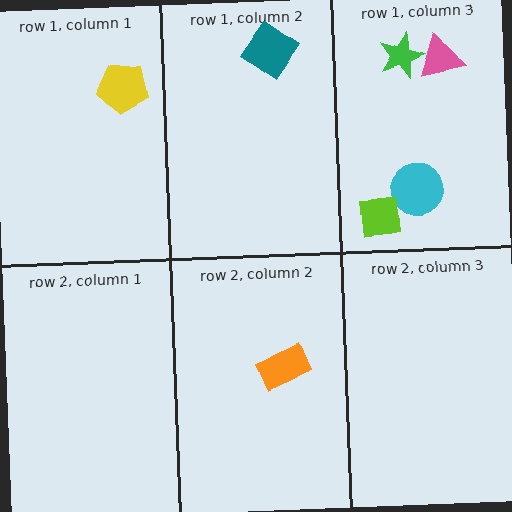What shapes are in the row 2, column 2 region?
The orange rectangle.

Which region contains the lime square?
The row 1, column 3 region.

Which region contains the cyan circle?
The row 1, column 3 region.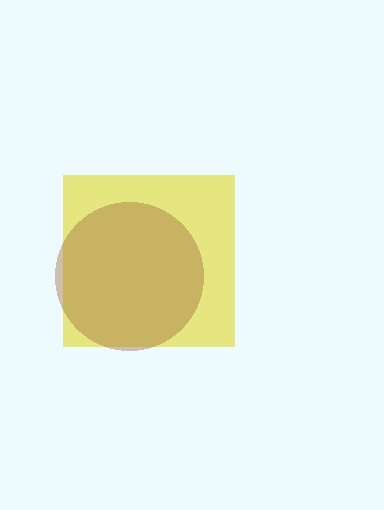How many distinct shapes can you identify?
There are 2 distinct shapes: a yellow square, a brown circle.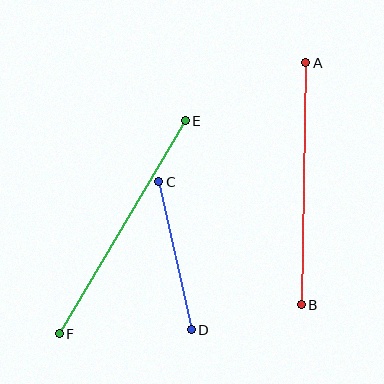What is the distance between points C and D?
The distance is approximately 151 pixels.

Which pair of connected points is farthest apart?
Points E and F are farthest apart.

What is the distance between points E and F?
The distance is approximately 248 pixels.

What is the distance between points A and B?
The distance is approximately 242 pixels.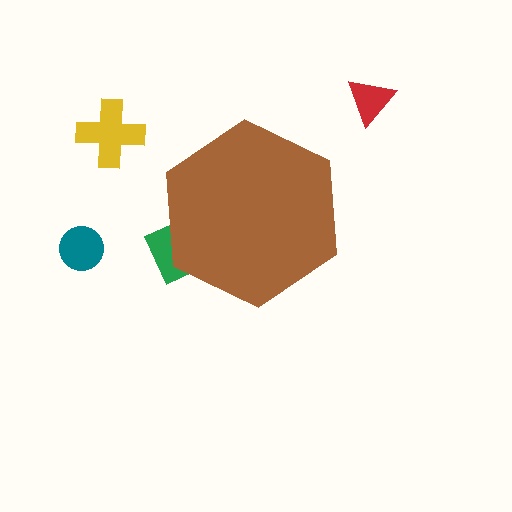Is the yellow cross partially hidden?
No, the yellow cross is fully visible.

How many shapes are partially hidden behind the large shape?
1 shape is partially hidden.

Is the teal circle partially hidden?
No, the teal circle is fully visible.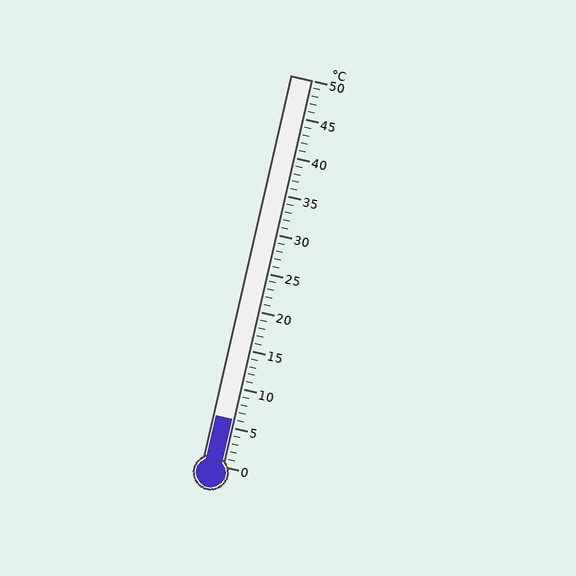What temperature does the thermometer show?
The thermometer shows approximately 6°C.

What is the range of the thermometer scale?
The thermometer scale ranges from 0°C to 50°C.